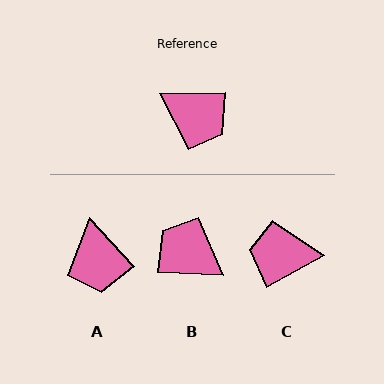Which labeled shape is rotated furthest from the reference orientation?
B, about 176 degrees away.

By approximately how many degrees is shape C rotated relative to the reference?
Approximately 152 degrees clockwise.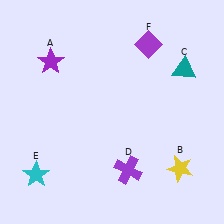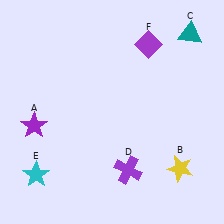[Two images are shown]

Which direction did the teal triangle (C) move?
The teal triangle (C) moved up.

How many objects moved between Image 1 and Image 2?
2 objects moved between the two images.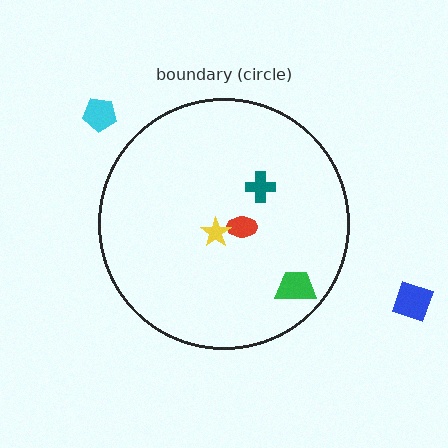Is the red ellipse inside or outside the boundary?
Inside.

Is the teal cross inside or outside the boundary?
Inside.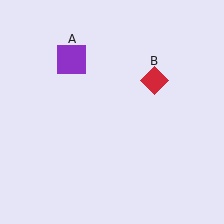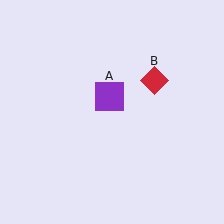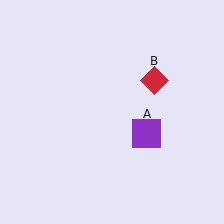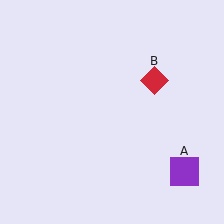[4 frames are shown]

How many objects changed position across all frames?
1 object changed position: purple square (object A).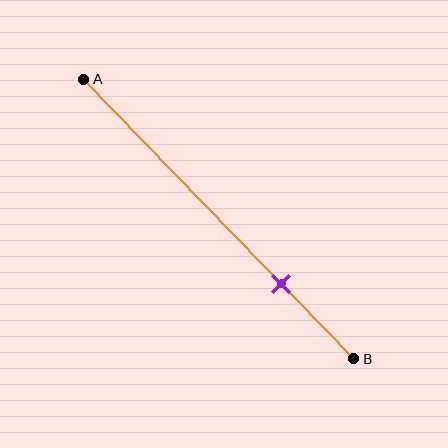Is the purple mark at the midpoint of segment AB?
No, the mark is at about 75% from A, not at the 50% midpoint.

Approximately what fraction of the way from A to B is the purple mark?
The purple mark is approximately 75% of the way from A to B.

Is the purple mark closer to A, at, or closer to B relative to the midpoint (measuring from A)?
The purple mark is closer to point B than the midpoint of segment AB.